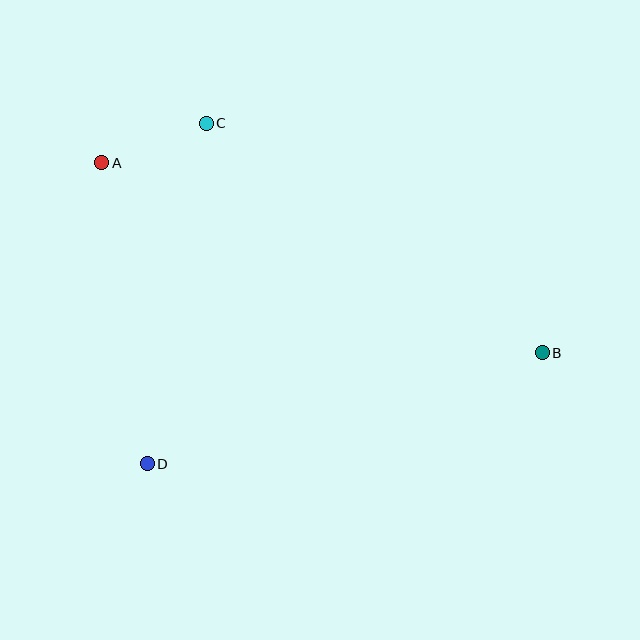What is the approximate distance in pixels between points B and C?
The distance between B and C is approximately 407 pixels.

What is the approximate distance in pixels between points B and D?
The distance between B and D is approximately 410 pixels.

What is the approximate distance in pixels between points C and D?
The distance between C and D is approximately 346 pixels.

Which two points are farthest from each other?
Points A and B are farthest from each other.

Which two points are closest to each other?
Points A and C are closest to each other.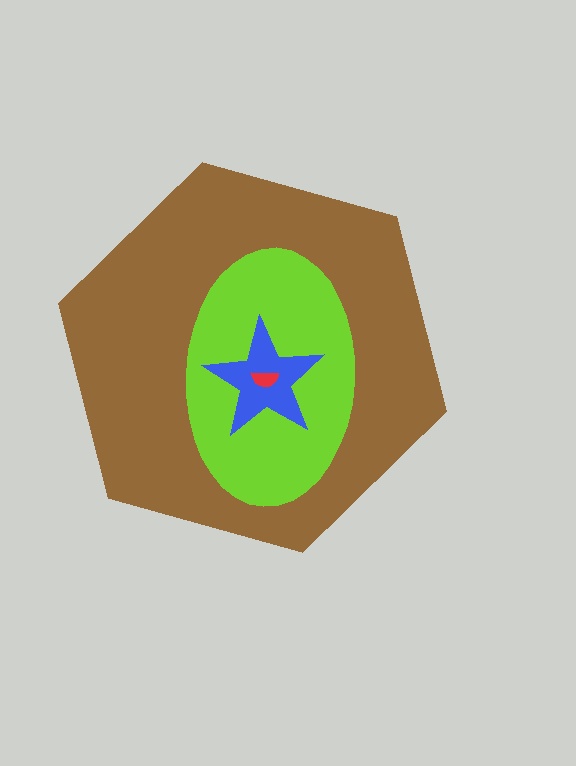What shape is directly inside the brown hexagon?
The lime ellipse.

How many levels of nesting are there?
4.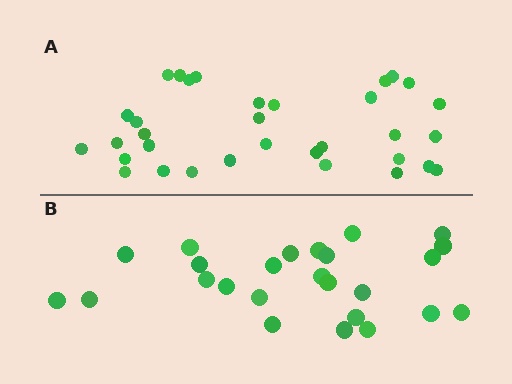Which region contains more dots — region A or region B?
Region A (the top region) has more dots.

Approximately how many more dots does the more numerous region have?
Region A has roughly 8 or so more dots than region B.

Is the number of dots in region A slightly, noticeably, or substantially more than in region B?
Region A has noticeably more, but not dramatically so. The ratio is roughly 1.3 to 1.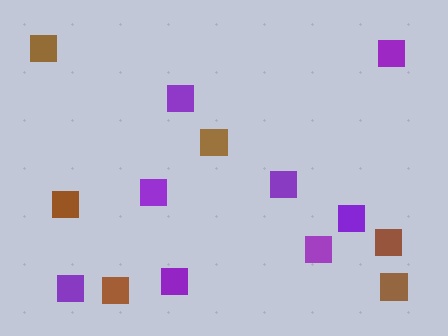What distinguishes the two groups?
There are 2 groups: one group of purple squares (8) and one group of brown squares (6).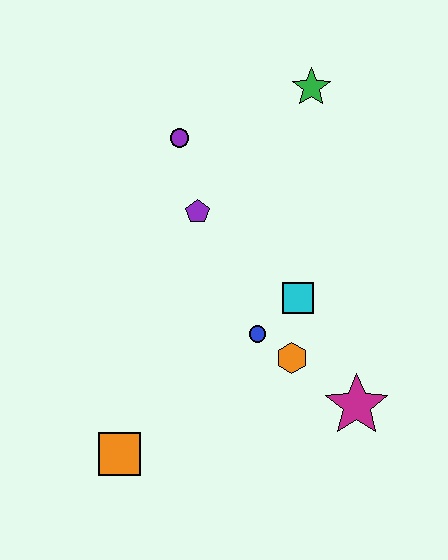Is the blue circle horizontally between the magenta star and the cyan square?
No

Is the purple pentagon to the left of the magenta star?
Yes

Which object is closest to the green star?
The purple circle is closest to the green star.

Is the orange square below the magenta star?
Yes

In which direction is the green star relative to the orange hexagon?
The green star is above the orange hexagon.